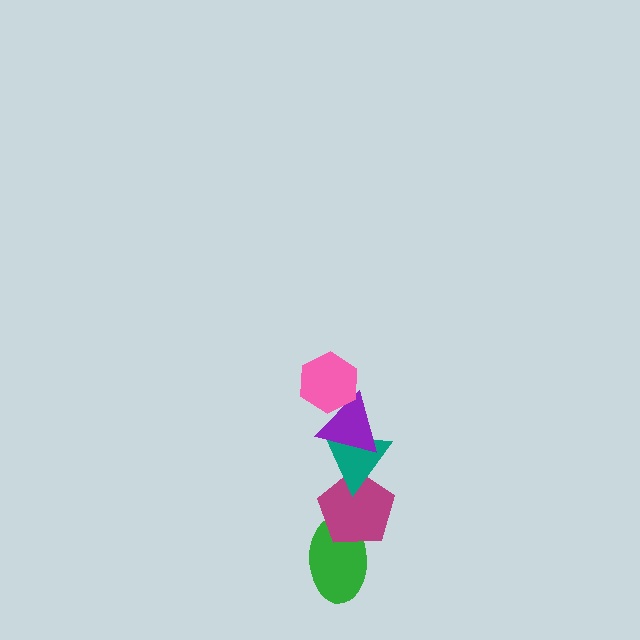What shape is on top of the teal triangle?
The purple triangle is on top of the teal triangle.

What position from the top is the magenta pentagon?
The magenta pentagon is 4th from the top.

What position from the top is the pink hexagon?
The pink hexagon is 1st from the top.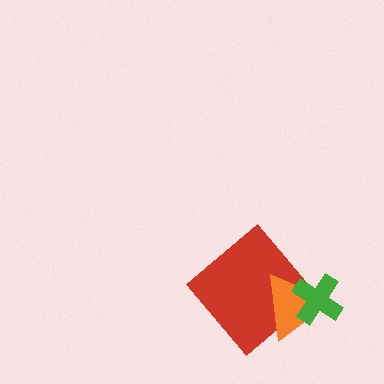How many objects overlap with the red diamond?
1 object overlaps with the red diamond.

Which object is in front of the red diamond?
The orange triangle is in front of the red diamond.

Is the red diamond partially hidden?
Yes, it is partially covered by another shape.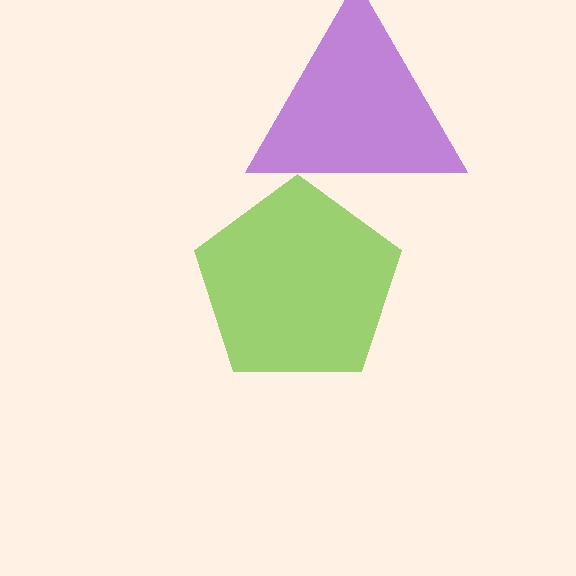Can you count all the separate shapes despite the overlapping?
Yes, there are 2 separate shapes.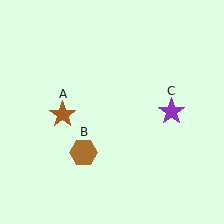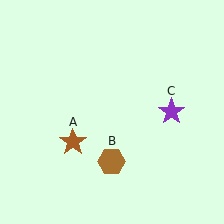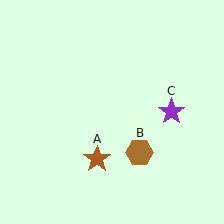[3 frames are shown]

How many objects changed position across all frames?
2 objects changed position: brown star (object A), brown hexagon (object B).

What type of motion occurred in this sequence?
The brown star (object A), brown hexagon (object B) rotated counterclockwise around the center of the scene.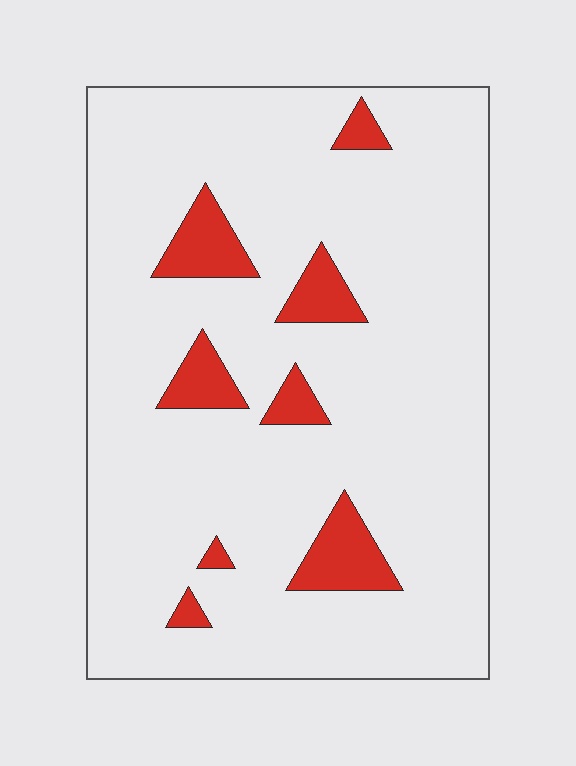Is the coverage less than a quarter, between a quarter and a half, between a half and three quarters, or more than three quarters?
Less than a quarter.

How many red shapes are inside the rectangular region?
8.